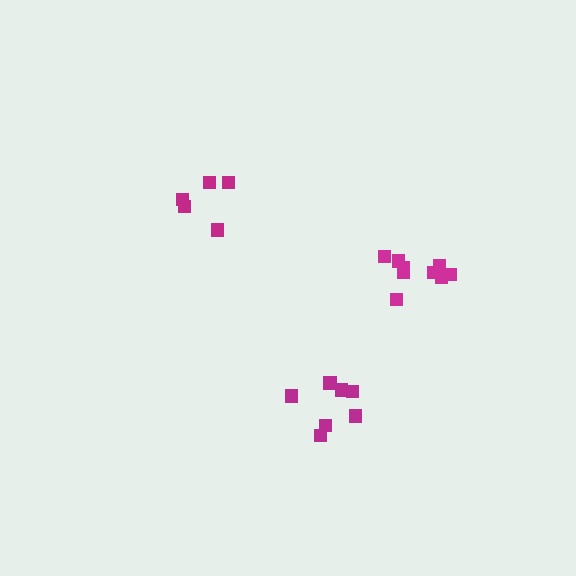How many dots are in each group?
Group 1: 7 dots, Group 2: 9 dots, Group 3: 5 dots (21 total).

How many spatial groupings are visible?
There are 3 spatial groupings.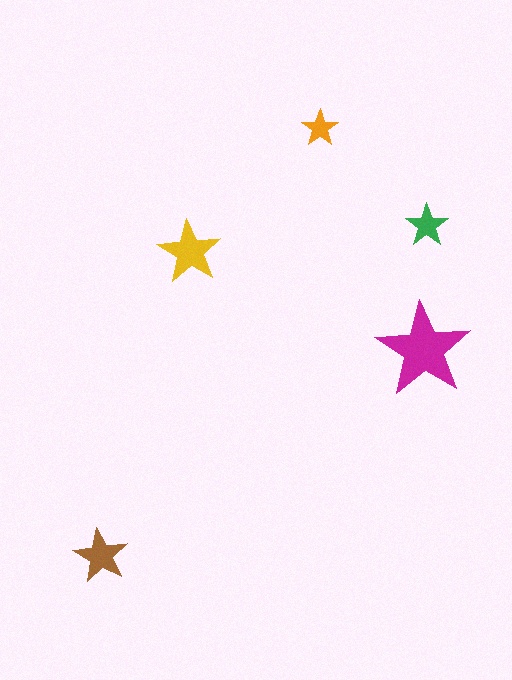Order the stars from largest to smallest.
the magenta one, the yellow one, the brown one, the green one, the orange one.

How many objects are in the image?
There are 5 objects in the image.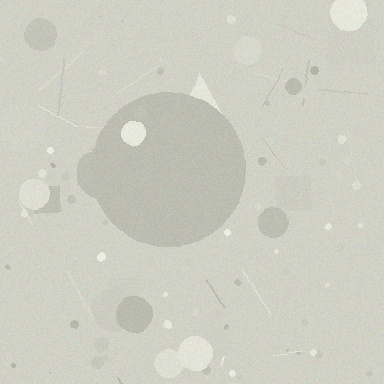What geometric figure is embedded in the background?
A circle is embedded in the background.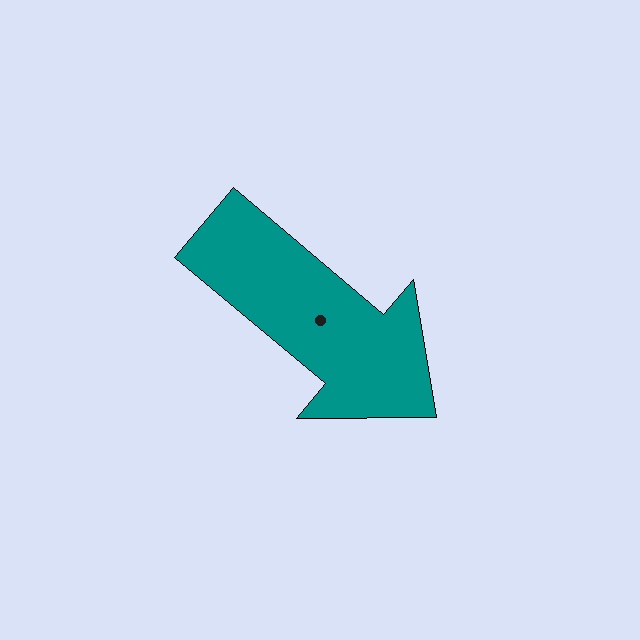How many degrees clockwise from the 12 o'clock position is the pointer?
Approximately 130 degrees.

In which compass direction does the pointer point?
Southeast.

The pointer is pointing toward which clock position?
Roughly 4 o'clock.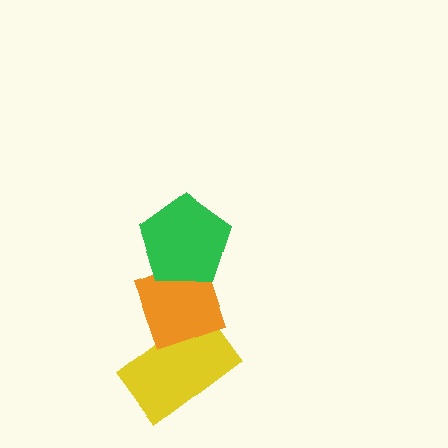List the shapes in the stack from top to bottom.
From top to bottom: the green pentagon, the orange diamond, the yellow rectangle.